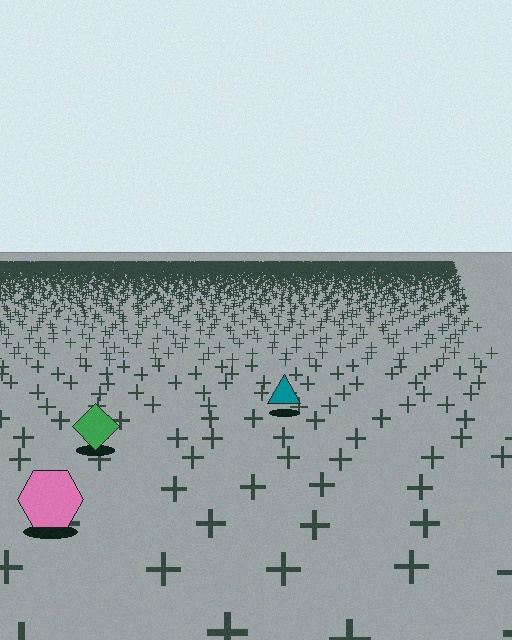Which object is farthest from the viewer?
The teal triangle is farthest from the viewer. It appears smaller and the ground texture around it is denser.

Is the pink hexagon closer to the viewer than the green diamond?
Yes. The pink hexagon is closer — you can tell from the texture gradient: the ground texture is coarser near it.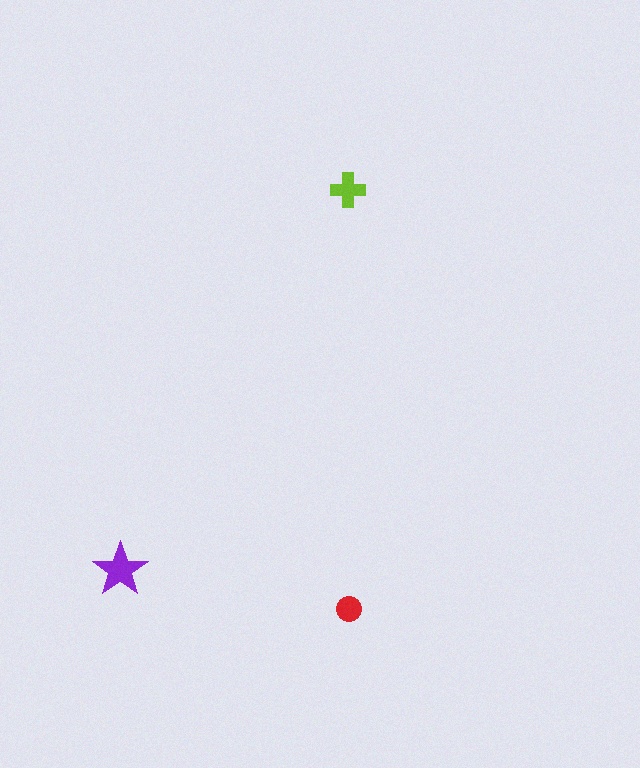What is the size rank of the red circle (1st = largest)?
3rd.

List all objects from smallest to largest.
The red circle, the lime cross, the purple star.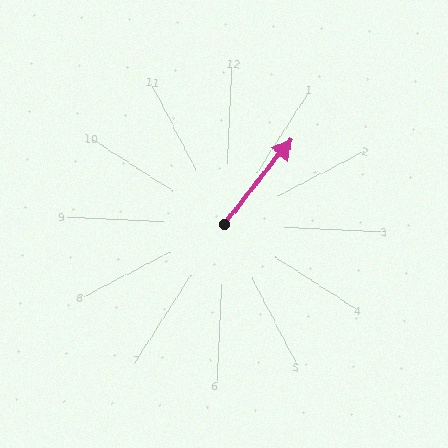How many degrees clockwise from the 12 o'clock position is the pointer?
Approximately 36 degrees.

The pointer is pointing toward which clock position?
Roughly 1 o'clock.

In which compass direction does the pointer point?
Northeast.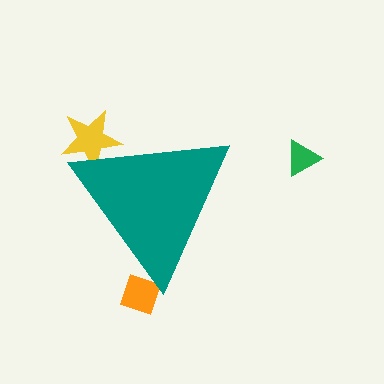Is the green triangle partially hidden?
No, the green triangle is fully visible.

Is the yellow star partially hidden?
Yes, the yellow star is partially hidden behind the teal triangle.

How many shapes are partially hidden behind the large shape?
2 shapes are partially hidden.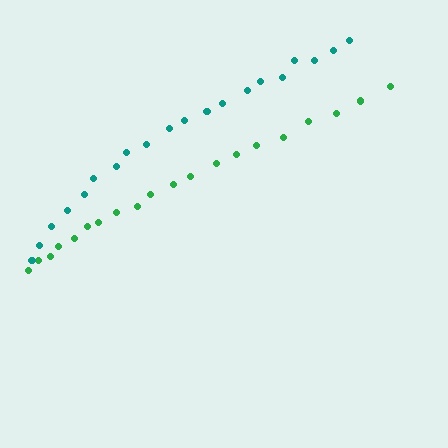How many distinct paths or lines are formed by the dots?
There are 2 distinct paths.